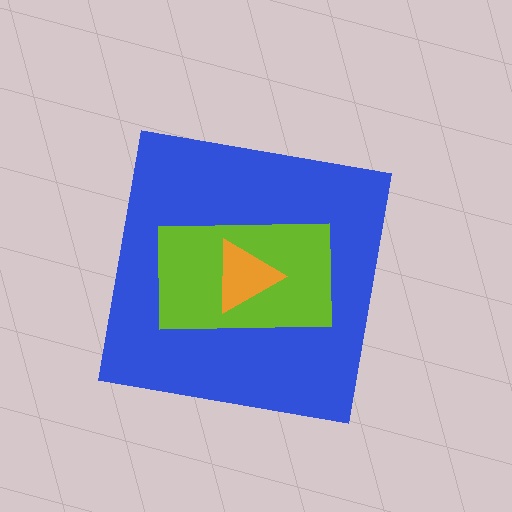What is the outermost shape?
The blue square.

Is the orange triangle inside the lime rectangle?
Yes.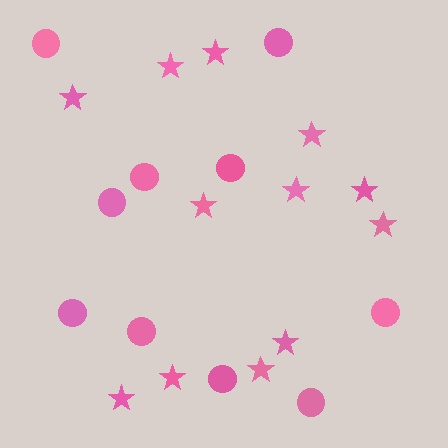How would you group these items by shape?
There are 2 groups: one group of stars (12) and one group of circles (10).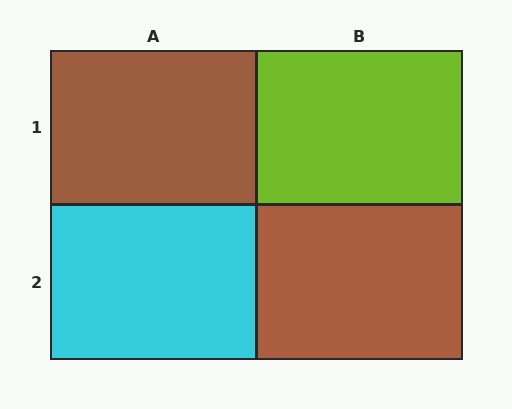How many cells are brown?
2 cells are brown.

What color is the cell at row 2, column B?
Brown.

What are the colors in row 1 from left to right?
Brown, lime.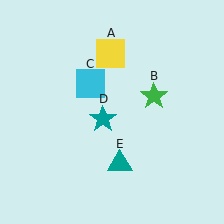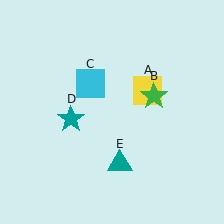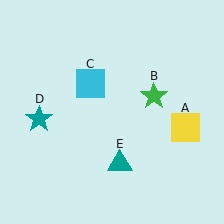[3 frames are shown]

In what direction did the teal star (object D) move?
The teal star (object D) moved left.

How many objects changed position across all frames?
2 objects changed position: yellow square (object A), teal star (object D).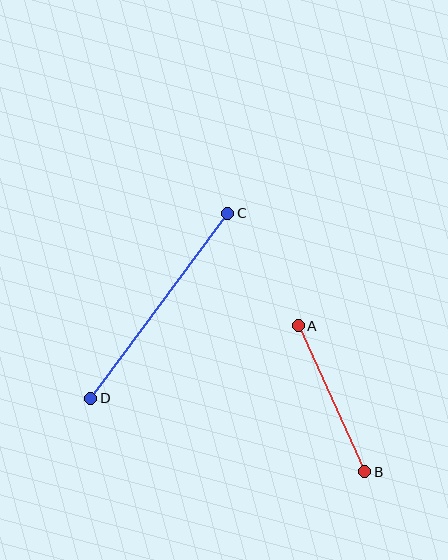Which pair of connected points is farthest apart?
Points C and D are farthest apart.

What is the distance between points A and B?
The distance is approximately 160 pixels.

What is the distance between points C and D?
The distance is approximately 230 pixels.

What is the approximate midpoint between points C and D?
The midpoint is at approximately (159, 306) pixels.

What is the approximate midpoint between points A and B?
The midpoint is at approximately (332, 399) pixels.